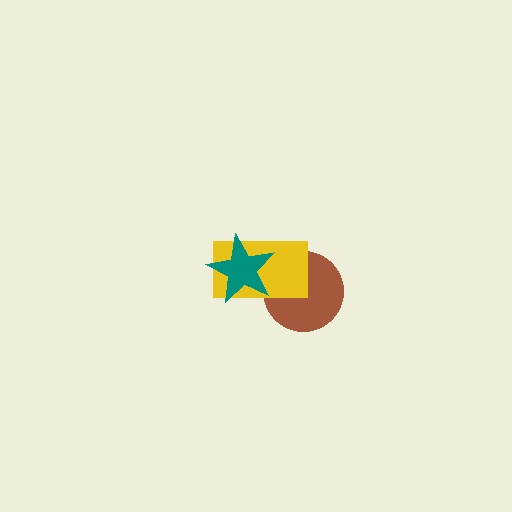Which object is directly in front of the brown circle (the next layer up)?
The yellow rectangle is directly in front of the brown circle.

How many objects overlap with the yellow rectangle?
2 objects overlap with the yellow rectangle.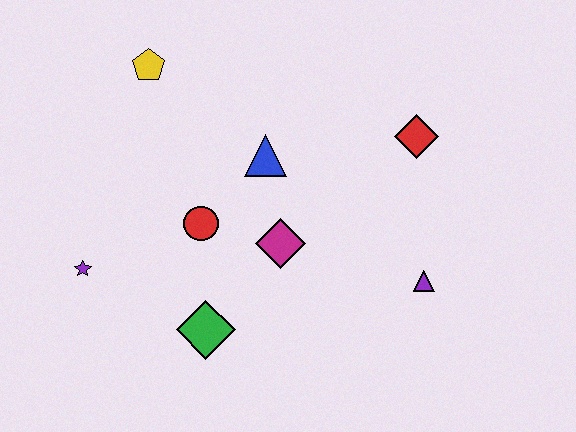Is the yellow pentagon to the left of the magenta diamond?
Yes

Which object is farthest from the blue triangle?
The purple star is farthest from the blue triangle.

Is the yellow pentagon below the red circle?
No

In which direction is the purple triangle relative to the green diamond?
The purple triangle is to the right of the green diamond.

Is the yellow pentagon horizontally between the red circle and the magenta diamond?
No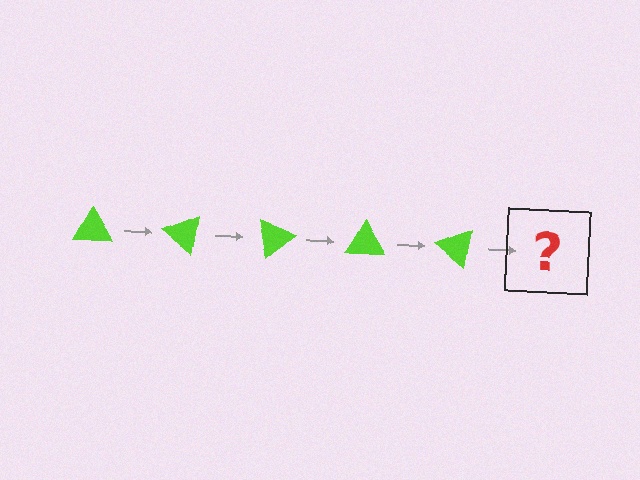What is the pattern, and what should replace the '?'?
The pattern is that the triangle rotates 40 degrees each step. The '?' should be a lime triangle rotated 200 degrees.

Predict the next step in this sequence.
The next step is a lime triangle rotated 200 degrees.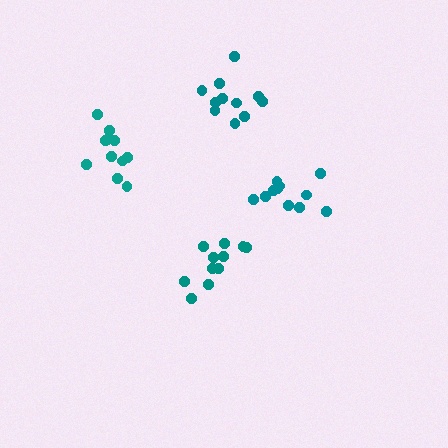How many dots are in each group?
Group 1: 11 dots, Group 2: 11 dots, Group 3: 11 dots, Group 4: 11 dots (44 total).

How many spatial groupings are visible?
There are 4 spatial groupings.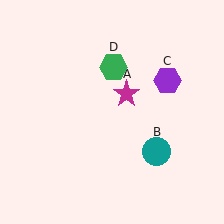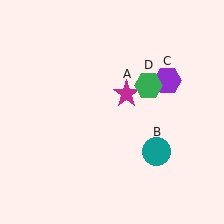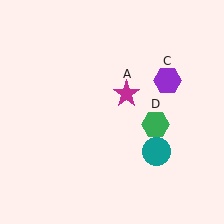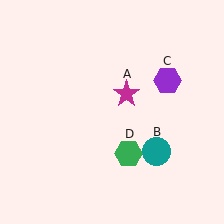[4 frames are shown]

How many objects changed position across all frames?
1 object changed position: green hexagon (object D).